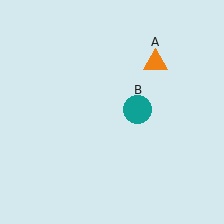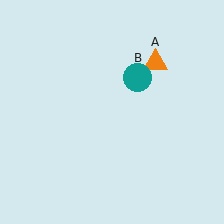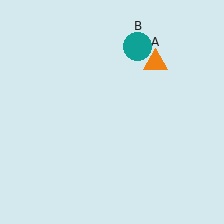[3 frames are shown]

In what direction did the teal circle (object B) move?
The teal circle (object B) moved up.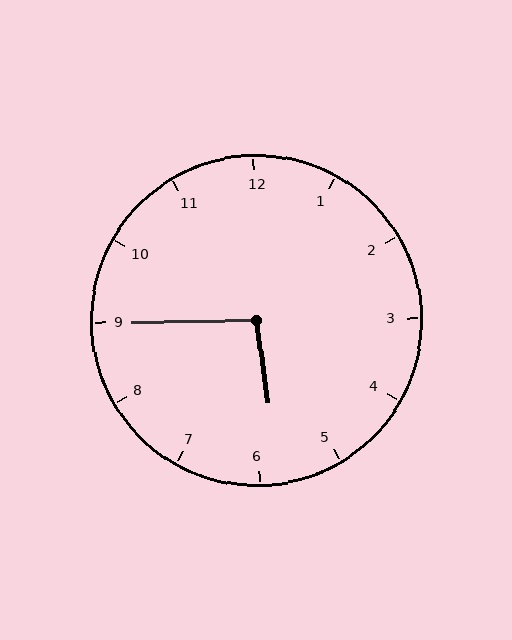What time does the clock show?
5:45.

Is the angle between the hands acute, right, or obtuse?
It is obtuse.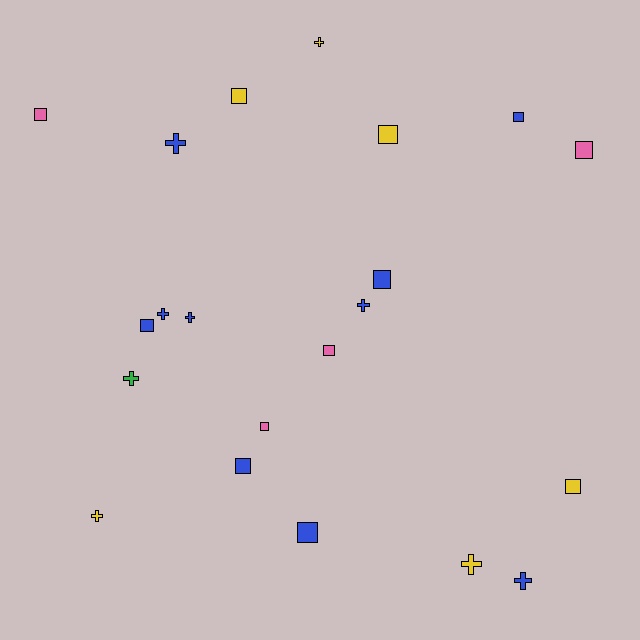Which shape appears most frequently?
Square, with 12 objects.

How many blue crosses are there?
There are 5 blue crosses.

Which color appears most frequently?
Blue, with 10 objects.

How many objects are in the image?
There are 21 objects.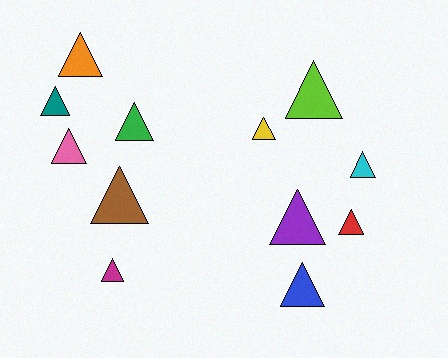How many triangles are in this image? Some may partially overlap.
There are 12 triangles.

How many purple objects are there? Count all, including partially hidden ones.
There is 1 purple object.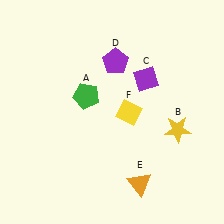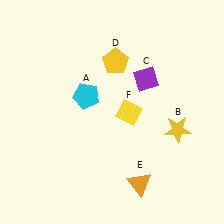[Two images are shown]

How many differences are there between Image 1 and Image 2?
There are 2 differences between the two images.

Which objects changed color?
A changed from green to cyan. D changed from purple to yellow.